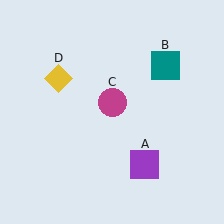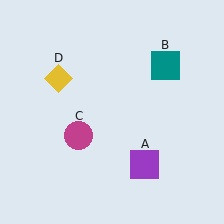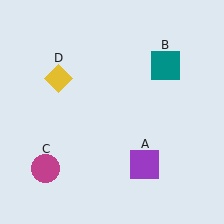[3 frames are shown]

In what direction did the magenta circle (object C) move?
The magenta circle (object C) moved down and to the left.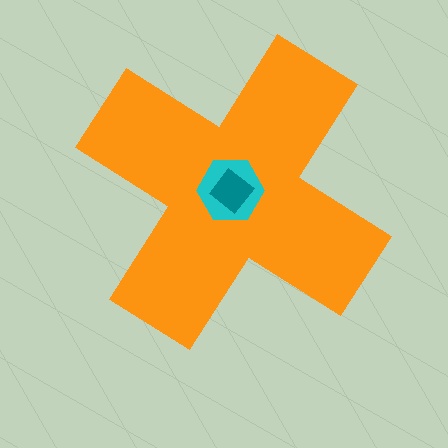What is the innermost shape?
The teal diamond.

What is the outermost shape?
The orange cross.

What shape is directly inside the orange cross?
The cyan hexagon.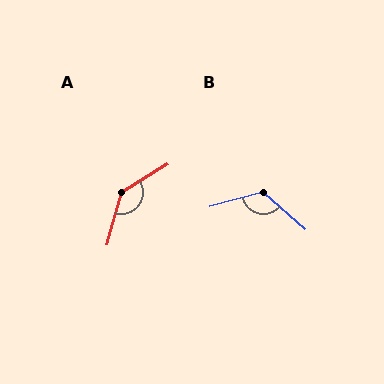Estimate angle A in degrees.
Approximately 137 degrees.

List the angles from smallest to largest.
B (123°), A (137°).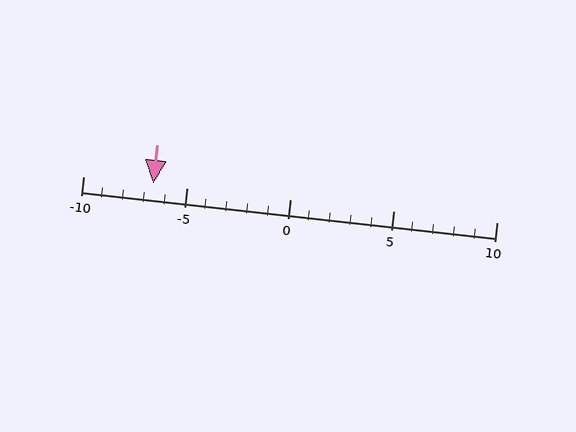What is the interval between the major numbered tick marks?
The major tick marks are spaced 5 units apart.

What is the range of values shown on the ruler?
The ruler shows values from -10 to 10.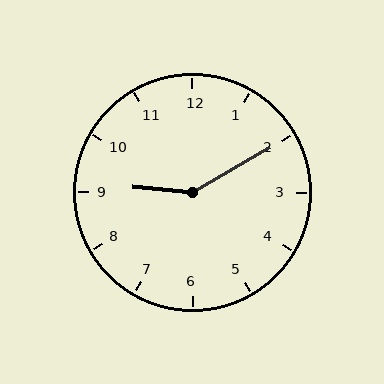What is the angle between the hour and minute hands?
Approximately 145 degrees.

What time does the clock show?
9:10.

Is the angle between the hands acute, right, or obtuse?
It is obtuse.